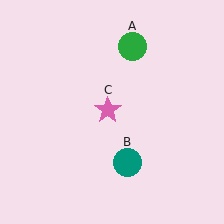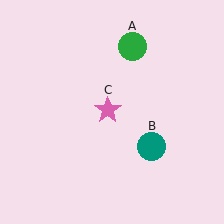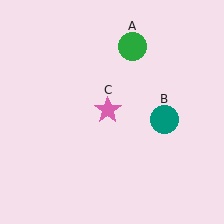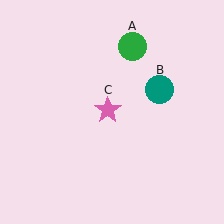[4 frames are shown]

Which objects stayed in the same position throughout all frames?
Green circle (object A) and pink star (object C) remained stationary.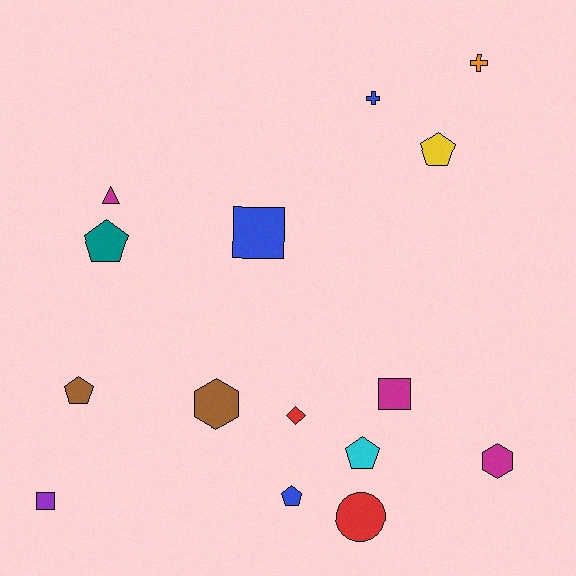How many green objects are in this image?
There are no green objects.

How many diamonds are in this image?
There is 1 diamond.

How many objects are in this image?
There are 15 objects.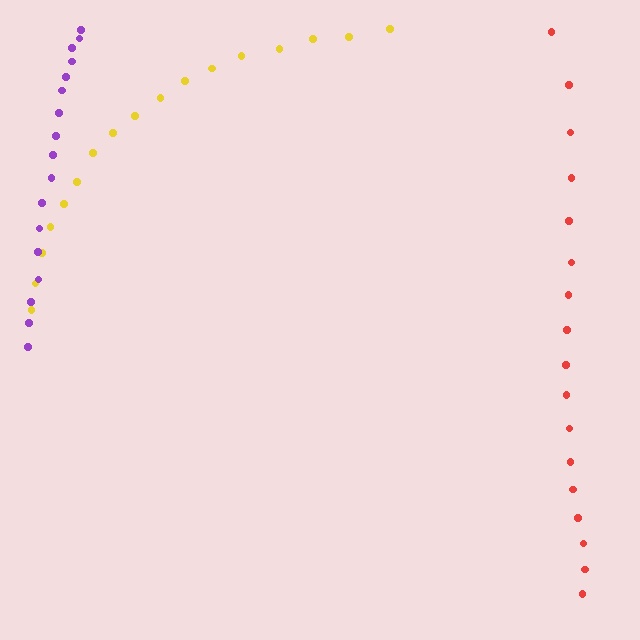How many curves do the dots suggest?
There are 3 distinct paths.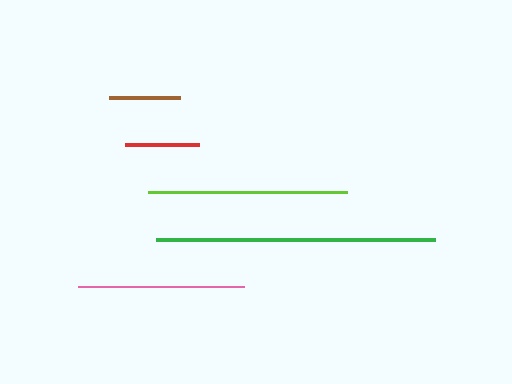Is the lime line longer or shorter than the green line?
The green line is longer than the lime line.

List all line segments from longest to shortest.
From longest to shortest: green, lime, pink, red, brown.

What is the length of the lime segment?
The lime segment is approximately 199 pixels long.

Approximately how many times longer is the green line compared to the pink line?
The green line is approximately 1.7 times the length of the pink line.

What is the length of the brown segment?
The brown segment is approximately 71 pixels long.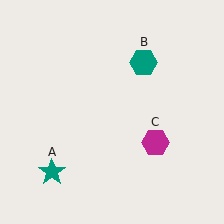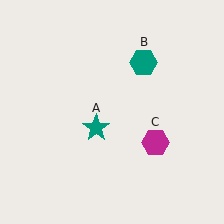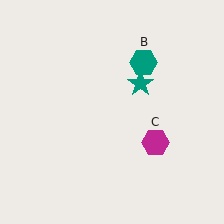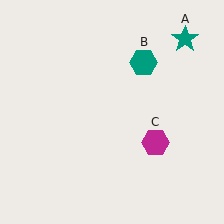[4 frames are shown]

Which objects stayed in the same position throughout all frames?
Teal hexagon (object B) and magenta hexagon (object C) remained stationary.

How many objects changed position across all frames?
1 object changed position: teal star (object A).